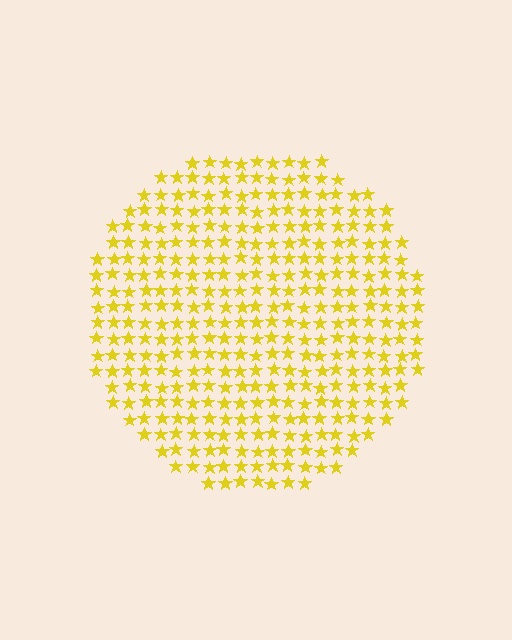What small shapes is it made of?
It is made of small stars.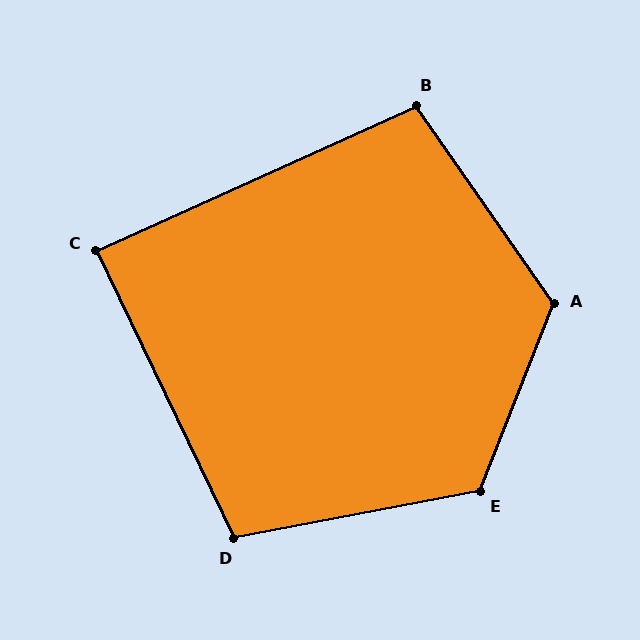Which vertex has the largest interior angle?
A, at approximately 124 degrees.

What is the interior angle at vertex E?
Approximately 122 degrees (obtuse).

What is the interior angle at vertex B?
Approximately 101 degrees (obtuse).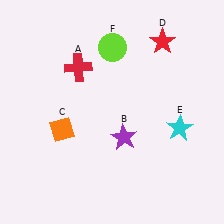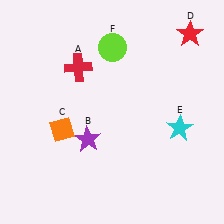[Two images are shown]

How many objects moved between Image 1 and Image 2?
2 objects moved between the two images.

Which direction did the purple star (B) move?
The purple star (B) moved left.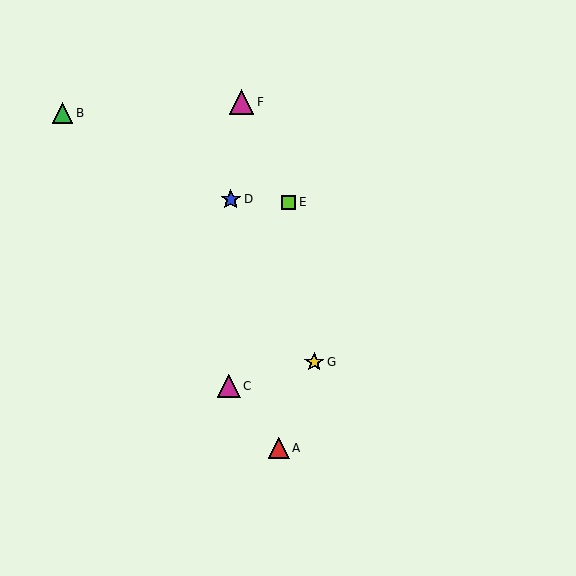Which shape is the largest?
The magenta triangle (labeled F) is the largest.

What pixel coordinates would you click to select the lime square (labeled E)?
Click at (289, 202) to select the lime square E.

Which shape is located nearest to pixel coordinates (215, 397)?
The magenta triangle (labeled C) at (229, 386) is nearest to that location.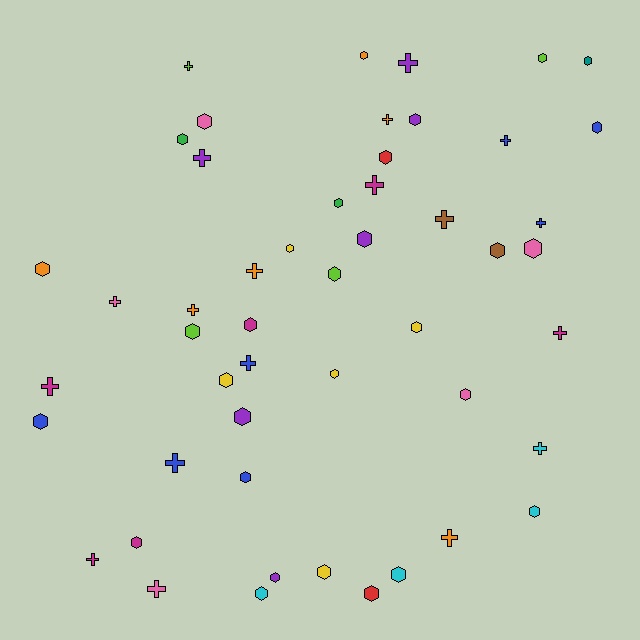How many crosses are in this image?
There are 19 crosses.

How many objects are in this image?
There are 50 objects.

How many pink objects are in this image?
There are 5 pink objects.